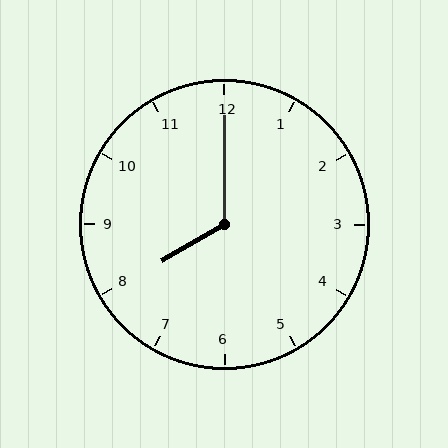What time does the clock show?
8:00.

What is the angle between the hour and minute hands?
Approximately 120 degrees.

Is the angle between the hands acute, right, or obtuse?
It is obtuse.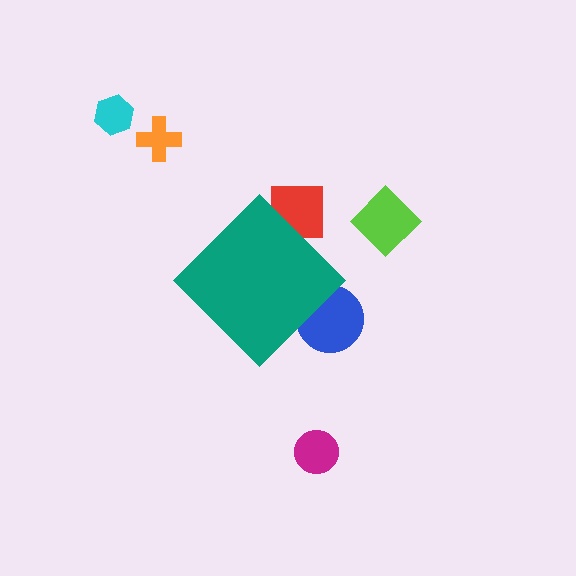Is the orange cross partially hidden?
No, the orange cross is fully visible.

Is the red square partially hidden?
Yes, the red square is partially hidden behind the teal diamond.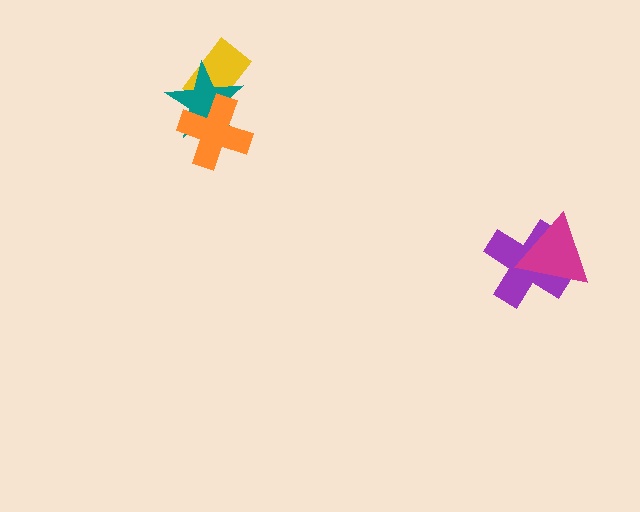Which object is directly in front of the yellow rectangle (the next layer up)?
The teal star is directly in front of the yellow rectangle.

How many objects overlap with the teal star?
2 objects overlap with the teal star.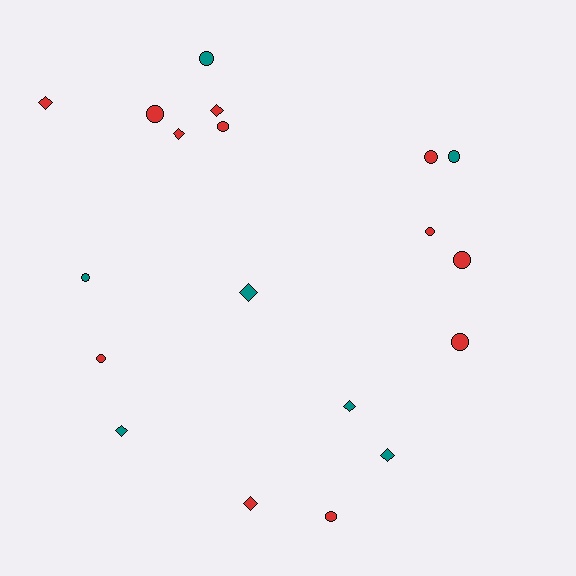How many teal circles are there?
There are 3 teal circles.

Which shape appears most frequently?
Circle, with 11 objects.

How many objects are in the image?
There are 19 objects.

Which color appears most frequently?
Red, with 12 objects.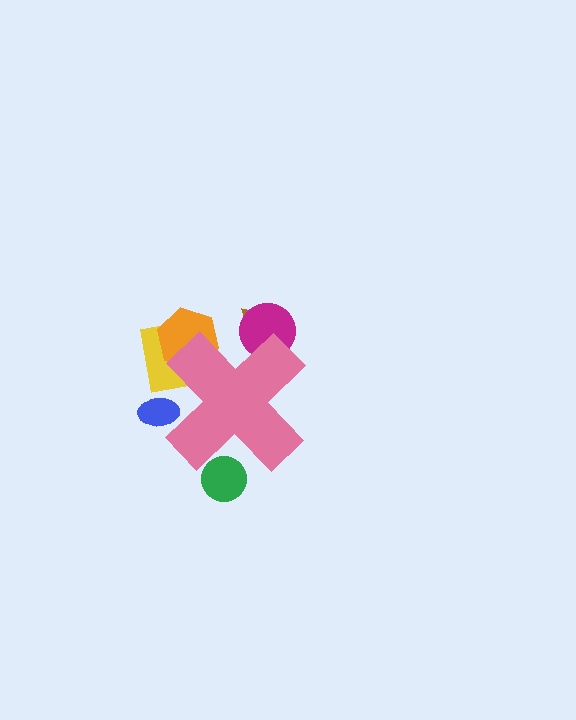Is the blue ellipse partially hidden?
Yes, the blue ellipse is partially hidden behind the pink cross.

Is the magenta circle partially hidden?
Yes, the magenta circle is partially hidden behind the pink cross.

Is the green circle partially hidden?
Yes, the green circle is partially hidden behind the pink cross.